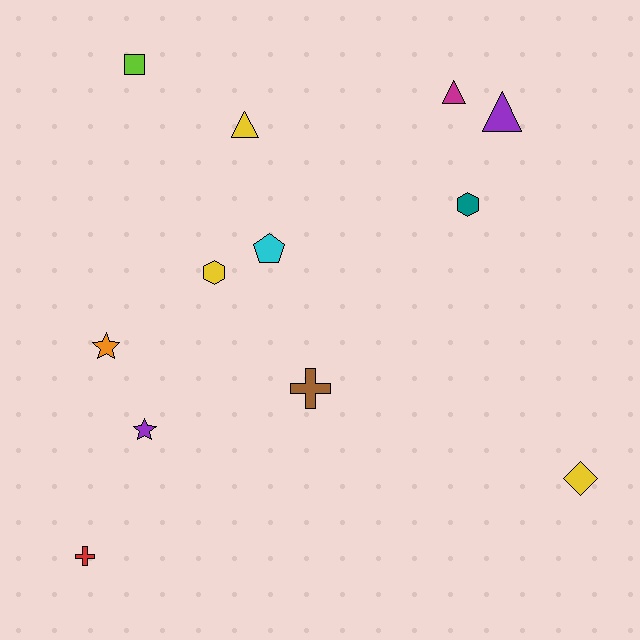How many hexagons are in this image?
There are 2 hexagons.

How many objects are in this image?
There are 12 objects.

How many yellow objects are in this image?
There are 3 yellow objects.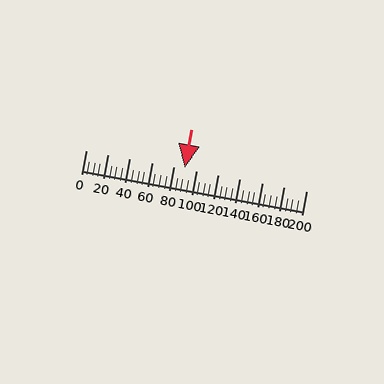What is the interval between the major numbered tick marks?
The major tick marks are spaced 20 units apart.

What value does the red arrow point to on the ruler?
The red arrow points to approximately 90.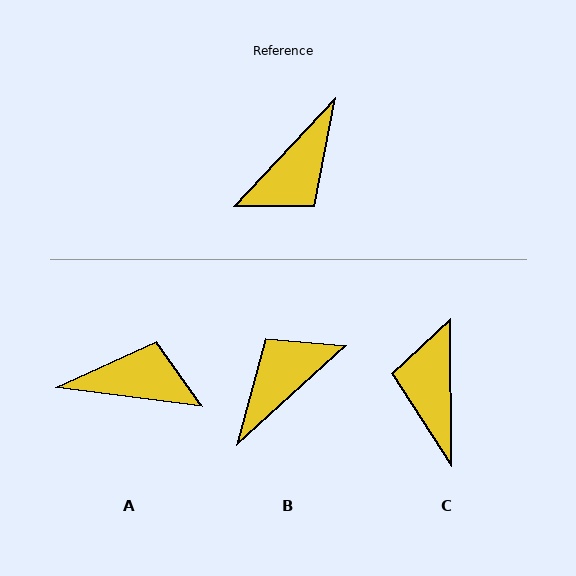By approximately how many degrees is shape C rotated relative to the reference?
Approximately 136 degrees clockwise.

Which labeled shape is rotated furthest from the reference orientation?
B, about 175 degrees away.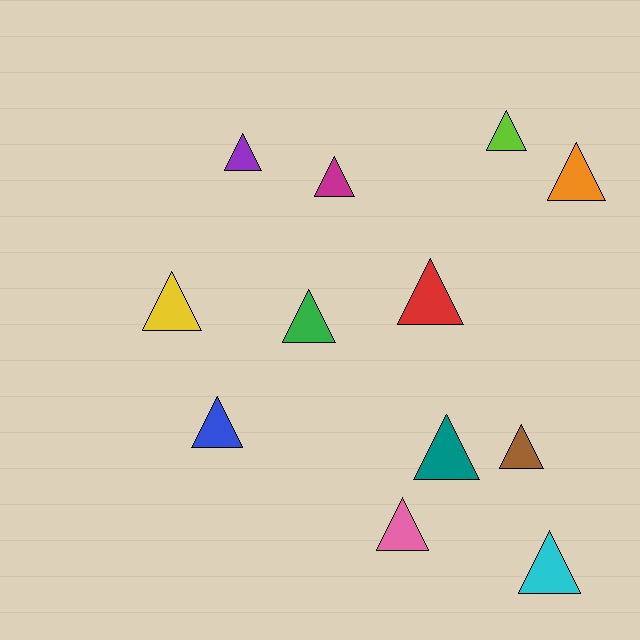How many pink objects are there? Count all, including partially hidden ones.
There is 1 pink object.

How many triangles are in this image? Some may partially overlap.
There are 12 triangles.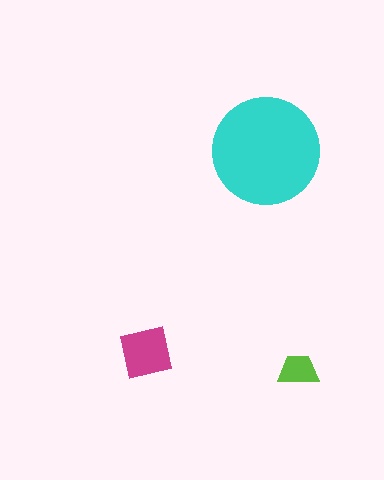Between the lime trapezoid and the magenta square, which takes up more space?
The magenta square.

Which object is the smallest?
The lime trapezoid.